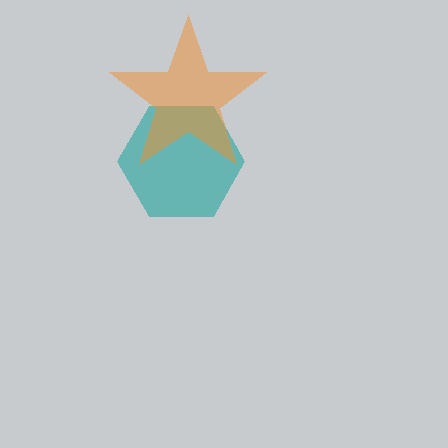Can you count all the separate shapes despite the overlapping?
Yes, there are 2 separate shapes.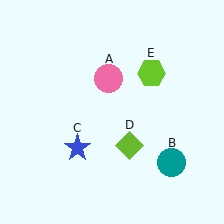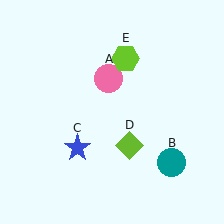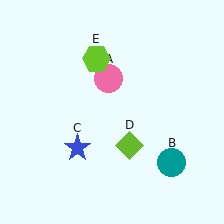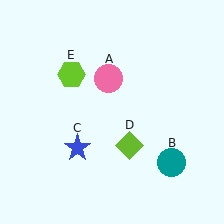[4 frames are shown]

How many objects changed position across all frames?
1 object changed position: lime hexagon (object E).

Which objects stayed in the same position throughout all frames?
Pink circle (object A) and teal circle (object B) and blue star (object C) and lime diamond (object D) remained stationary.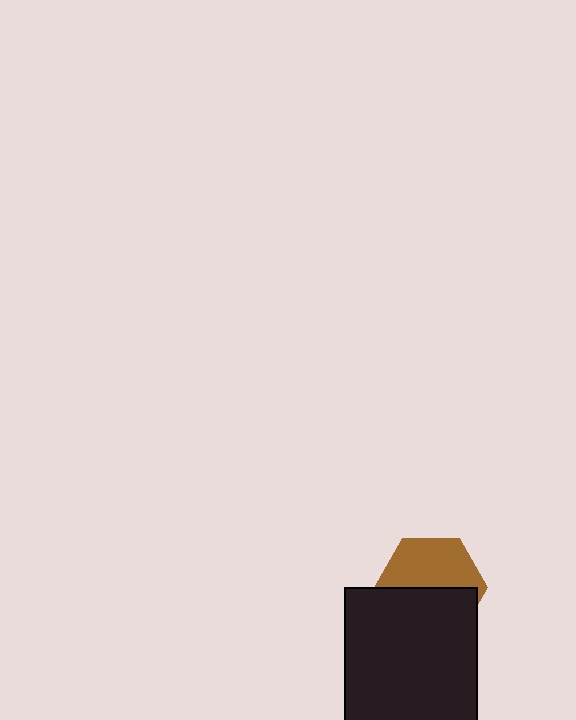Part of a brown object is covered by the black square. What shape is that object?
It is a hexagon.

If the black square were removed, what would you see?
You would see the complete brown hexagon.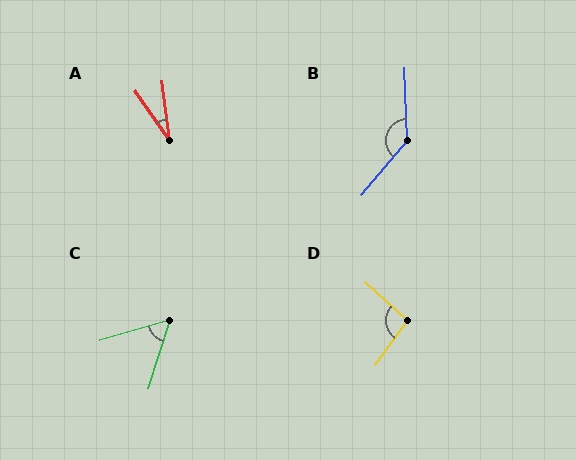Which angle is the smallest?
A, at approximately 28 degrees.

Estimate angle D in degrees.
Approximately 96 degrees.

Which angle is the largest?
B, at approximately 138 degrees.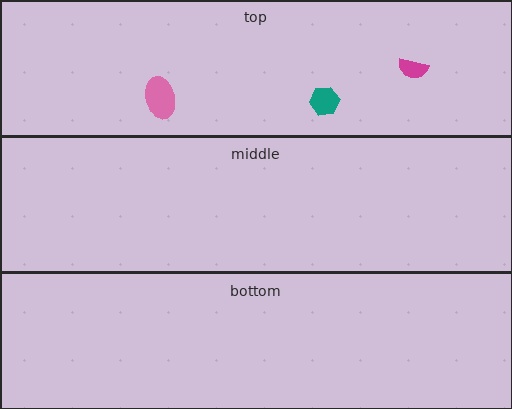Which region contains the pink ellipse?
The top region.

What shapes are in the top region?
The magenta semicircle, the pink ellipse, the teal hexagon.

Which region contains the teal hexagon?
The top region.